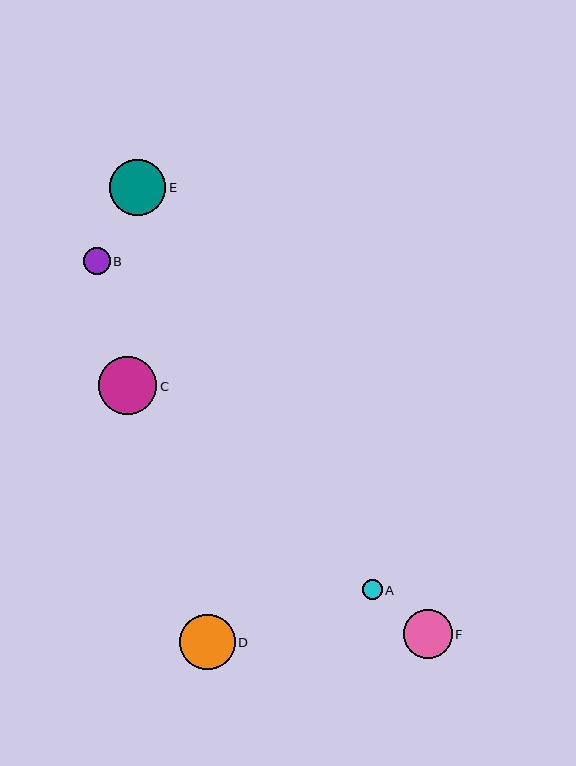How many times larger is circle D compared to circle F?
Circle D is approximately 1.1 times the size of circle F.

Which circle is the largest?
Circle C is the largest with a size of approximately 58 pixels.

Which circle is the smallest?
Circle A is the smallest with a size of approximately 20 pixels.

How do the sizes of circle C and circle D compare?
Circle C and circle D are approximately the same size.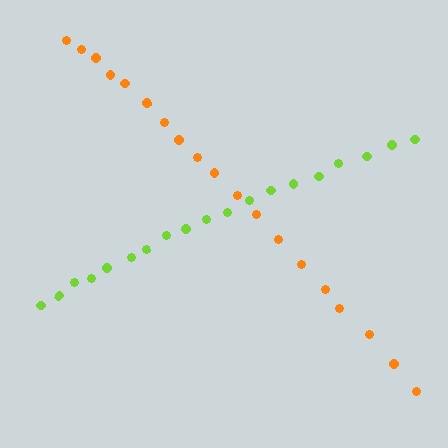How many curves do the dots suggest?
There are 2 distinct paths.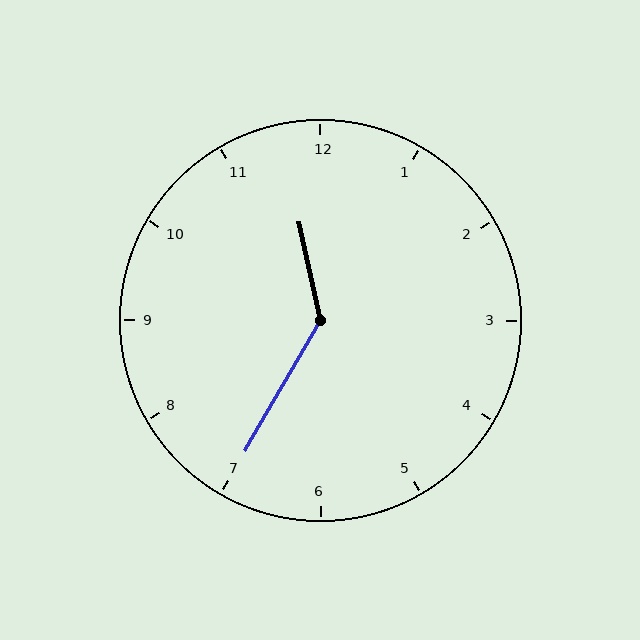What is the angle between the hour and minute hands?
Approximately 138 degrees.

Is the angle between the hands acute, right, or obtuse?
It is obtuse.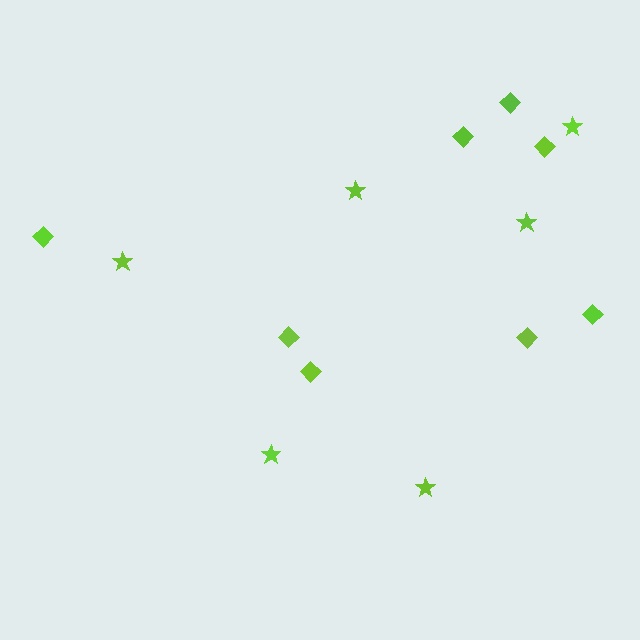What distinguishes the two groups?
There are 2 groups: one group of diamonds (8) and one group of stars (6).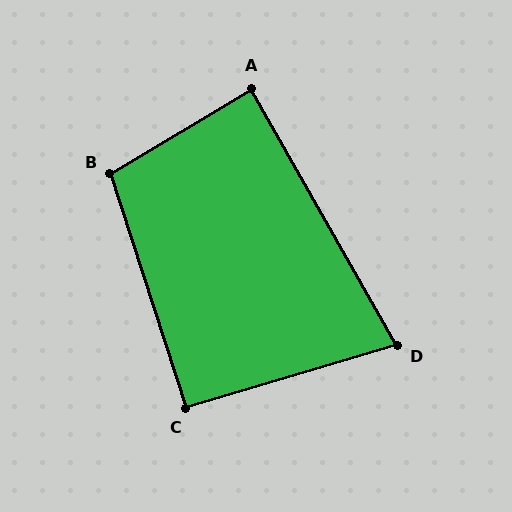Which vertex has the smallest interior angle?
D, at approximately 77 degrees.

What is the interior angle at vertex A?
Approximately 89 degrees (approximately right).